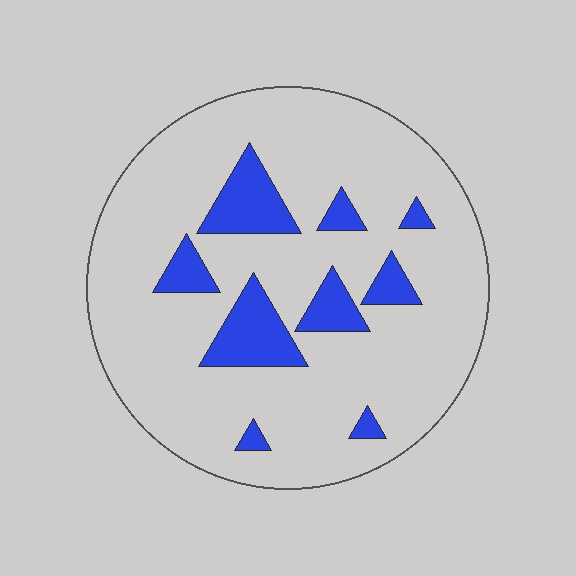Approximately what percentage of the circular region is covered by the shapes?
Approximately 15%.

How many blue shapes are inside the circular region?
9.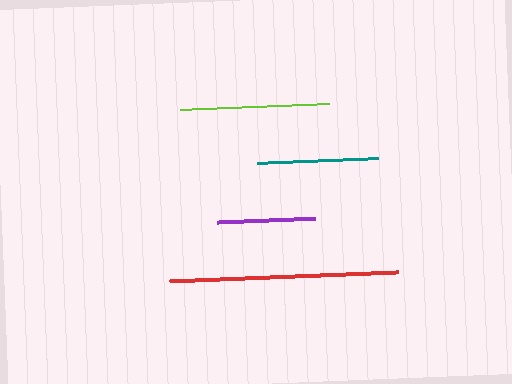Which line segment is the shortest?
The purple line is the shortest at approximately 99 pixels.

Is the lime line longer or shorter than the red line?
The red line is longer than the lime line.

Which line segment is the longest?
The red line is the longest at approximately 229 pixels.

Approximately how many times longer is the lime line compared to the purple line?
The lime line is approximately 1.5 times the length of the purple line.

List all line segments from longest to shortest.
From longest to shortest: red, lime, teal, purple.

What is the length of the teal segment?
The teal segment is approximately 122 pixels long.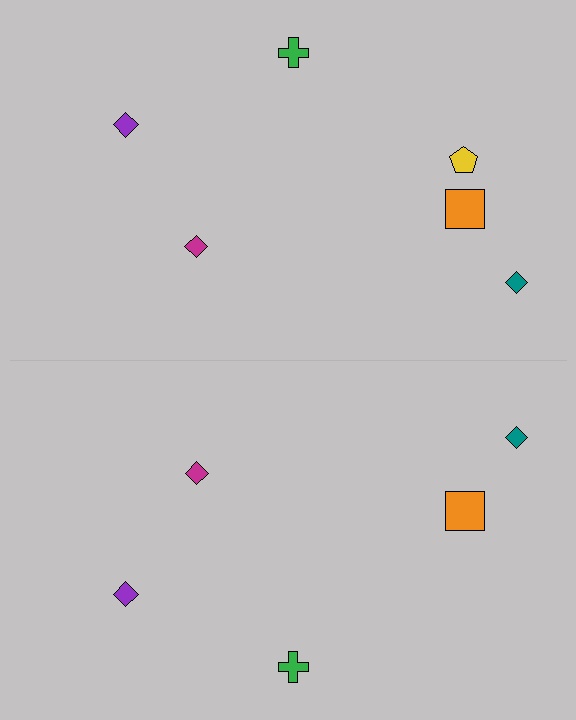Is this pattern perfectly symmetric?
No, the pattern is not perfectly symmetric. A yellow pentagon is missing from the bottom side.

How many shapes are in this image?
There are 11 shapes in this image.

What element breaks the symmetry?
A yellow pentagon is missing from the bottom side.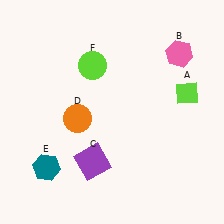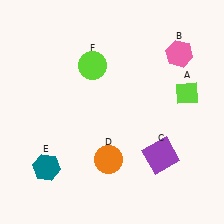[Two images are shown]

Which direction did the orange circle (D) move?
The orange circle (D) moved down.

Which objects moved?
The objects that moved are: the purple square (C), the orange circle (D).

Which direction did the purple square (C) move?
The purple square (C) moved right.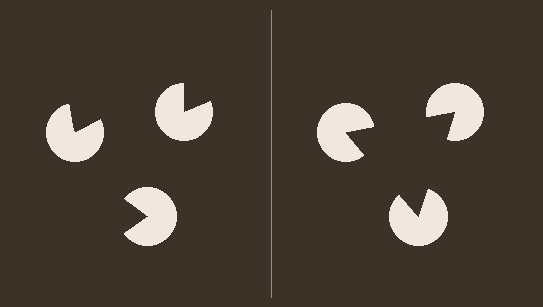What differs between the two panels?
The pac-man discs are positioned identically on both sides; only the wedge orientations differ. On the right they align to a triangle; on the left they are misaligned.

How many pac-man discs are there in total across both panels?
6 — 3 on each side.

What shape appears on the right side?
An illusory triangle.